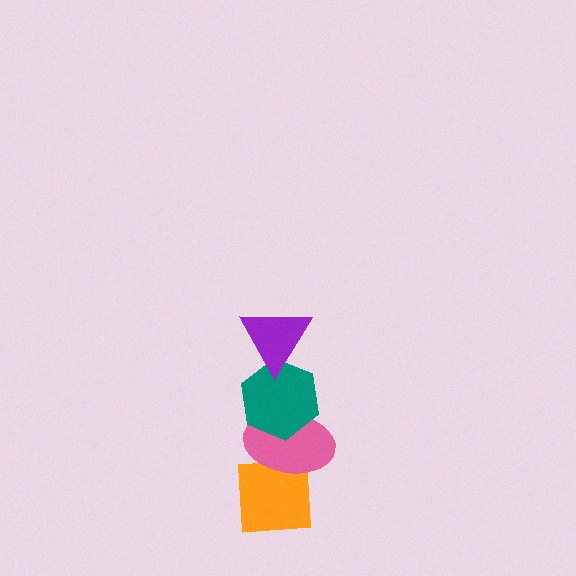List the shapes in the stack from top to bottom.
From top to bottom: the purple triangle, the teal hexagon, the pink ellipse, the orange square.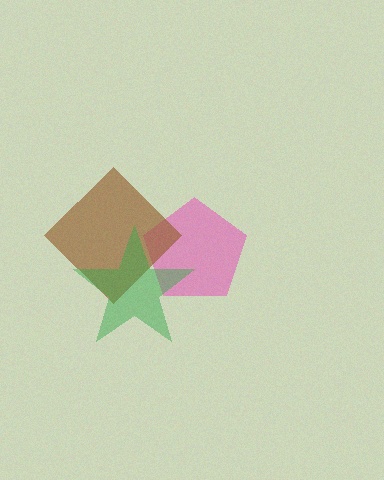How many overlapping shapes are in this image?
There are 3 overlapping shapes in the image.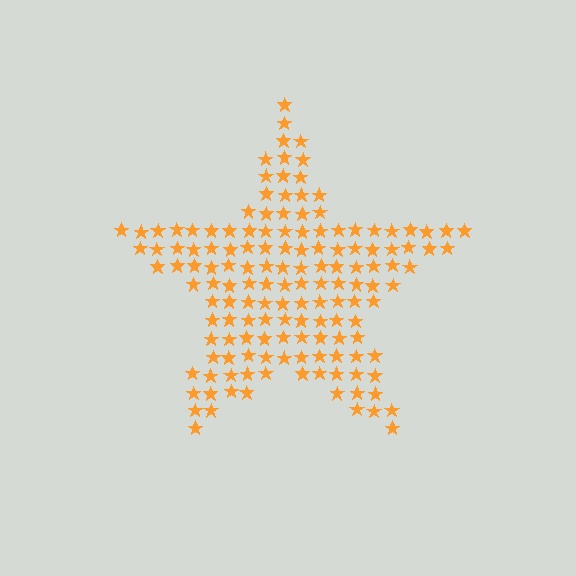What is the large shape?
The large shape is a star.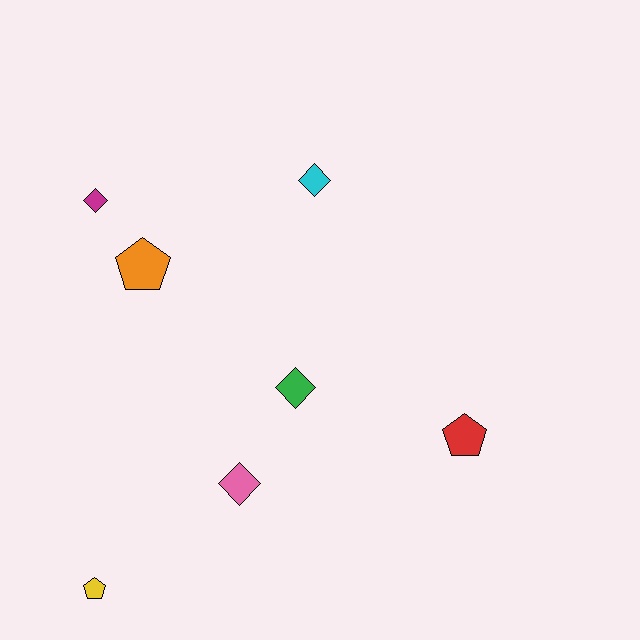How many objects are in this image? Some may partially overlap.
There are 7 objects.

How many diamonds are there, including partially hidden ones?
There are 4 diamonds.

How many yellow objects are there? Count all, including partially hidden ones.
There is 1 yellow object.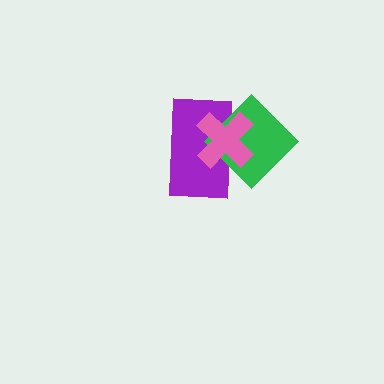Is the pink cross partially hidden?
No, no other shape covers it.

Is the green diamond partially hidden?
Yes, it is partially covered by another shape.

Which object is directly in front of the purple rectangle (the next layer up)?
The green diamond is directly in front of the purple rectangle.